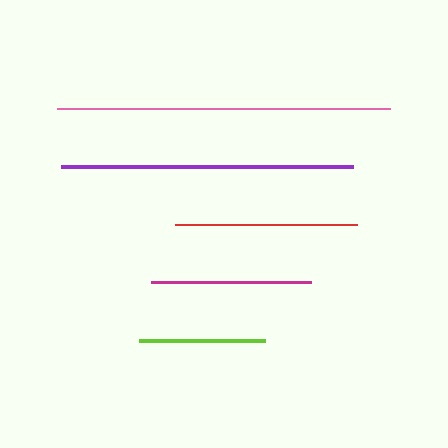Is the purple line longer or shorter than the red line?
The purple line is longer than the red line.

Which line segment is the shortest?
The lime line is the shortest at approximately 126 pixels.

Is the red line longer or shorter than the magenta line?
The red line is longer than the magenta line.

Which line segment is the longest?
The pink line is the longest at approximately 333 pixels.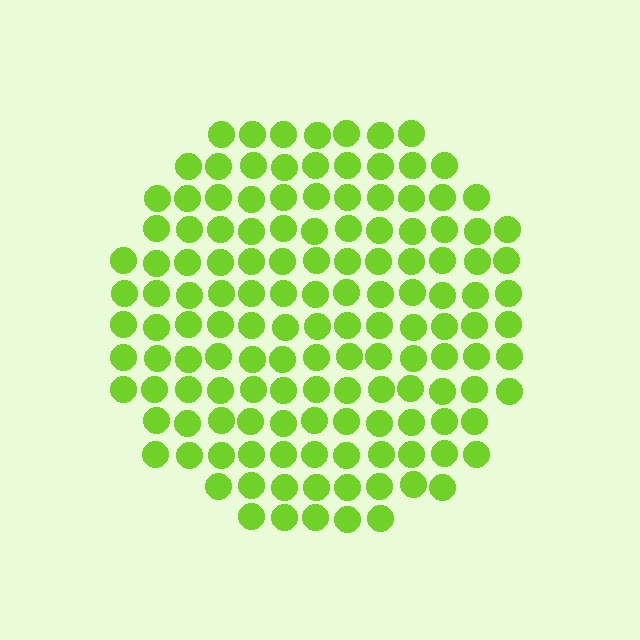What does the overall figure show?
The overall figure shows a circle.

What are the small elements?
The small elements are circles.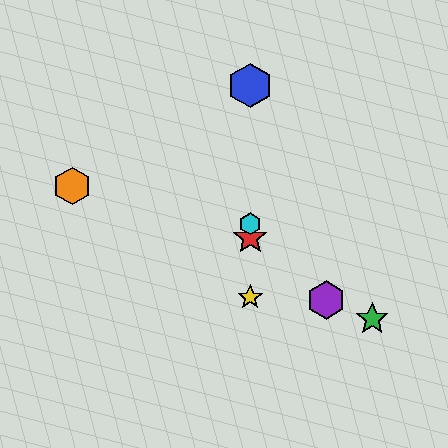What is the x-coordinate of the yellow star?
The yellow star is at x≈250.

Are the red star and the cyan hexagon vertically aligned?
Yes, both are at x≈250.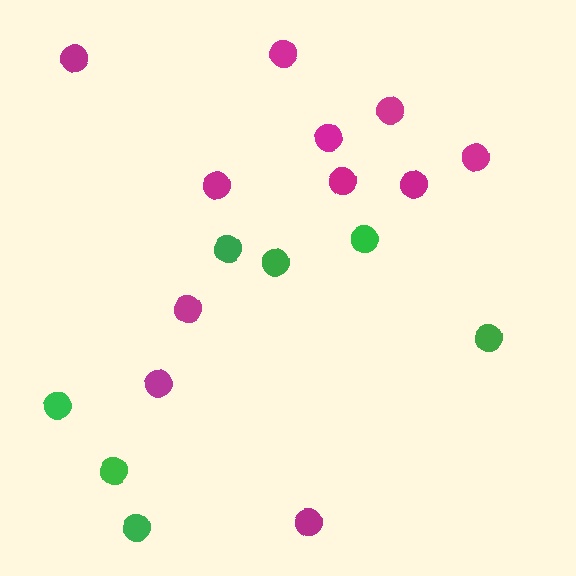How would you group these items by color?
There are 2 groups: one group of green circles (7) and one group of magenta circles (11).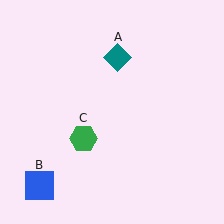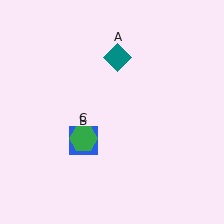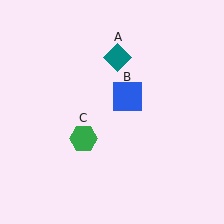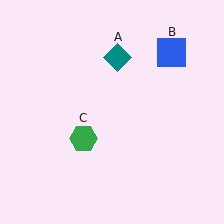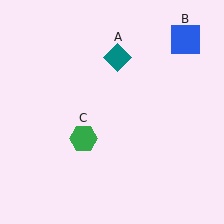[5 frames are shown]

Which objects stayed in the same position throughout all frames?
Teal diamond (object A) and green hexagon (object C) remained stationary.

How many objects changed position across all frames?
1 object changed position: blue square (object B).